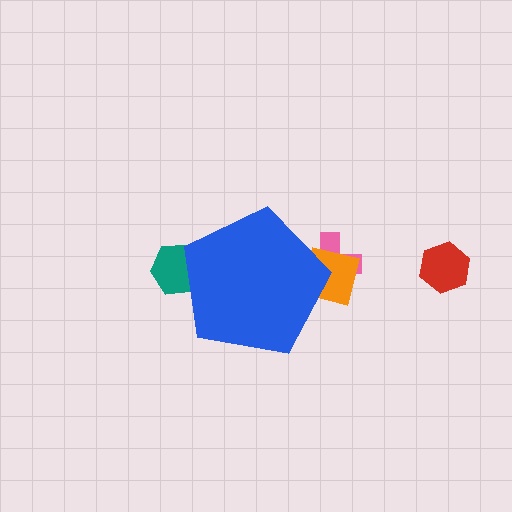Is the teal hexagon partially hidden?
Yes, the teal hexagon is partially hidden behind the blue pentagon.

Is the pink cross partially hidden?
Yes, the pink cross is partially hidden behind the blue pentagon.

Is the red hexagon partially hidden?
No, the red hexagon is fully visible.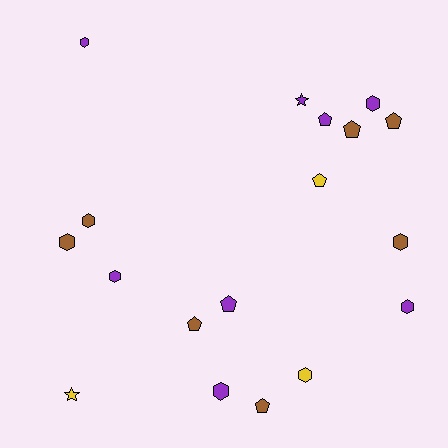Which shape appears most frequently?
Hexagon, with 9 objects.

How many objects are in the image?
There are 18 objects.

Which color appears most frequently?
Purple, with 8 objects.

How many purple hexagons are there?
There are 5 purple hexagons.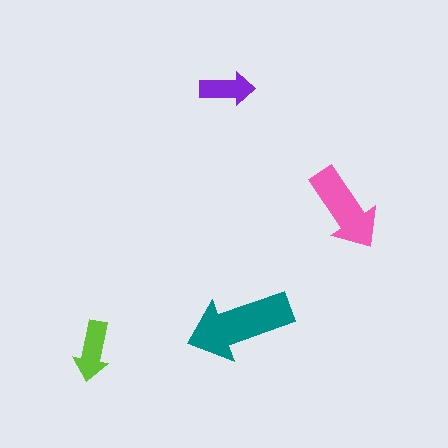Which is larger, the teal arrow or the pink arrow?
The teal one.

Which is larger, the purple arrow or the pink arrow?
The pink one.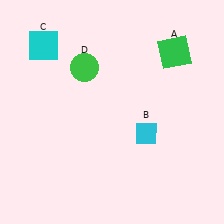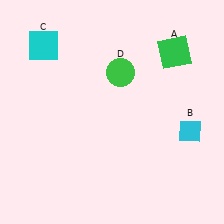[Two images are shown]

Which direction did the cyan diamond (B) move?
The cyan diamond (B) moved right.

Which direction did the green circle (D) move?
The green circle (D) moved right.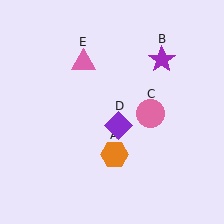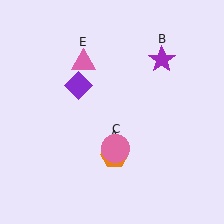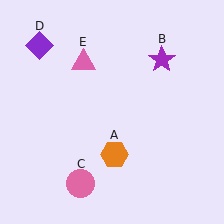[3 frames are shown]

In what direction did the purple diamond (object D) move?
The purple diamond (object D) moved up and to the left.